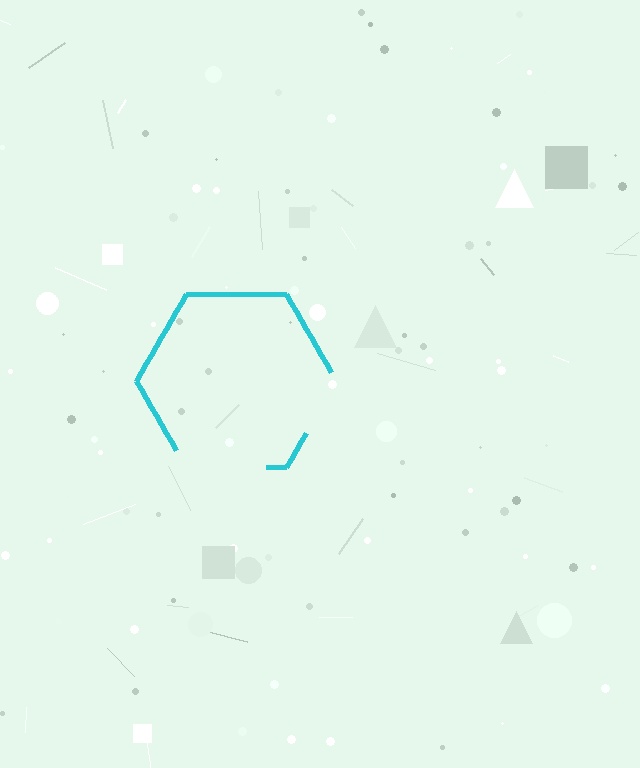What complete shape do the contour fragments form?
The contour fragments form a hexagon.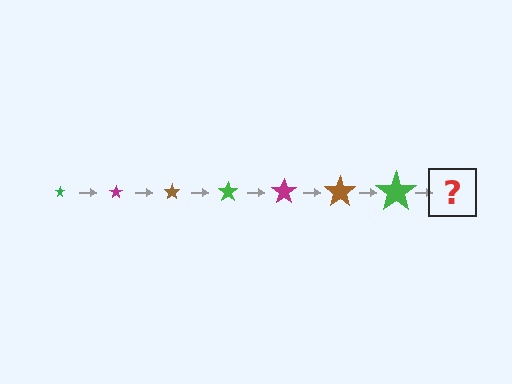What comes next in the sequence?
The next element should be a magenta star, larger than the previous one.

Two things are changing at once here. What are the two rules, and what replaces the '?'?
The two rules are that the star grows larger each step and the color cycles through green, magenta, and brown. The '?' should be a magenta star, larger than the previous one.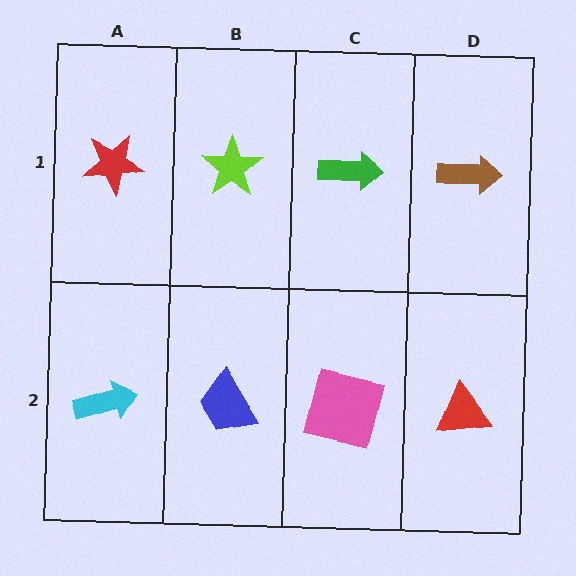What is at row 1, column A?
A red star.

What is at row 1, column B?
A lime star.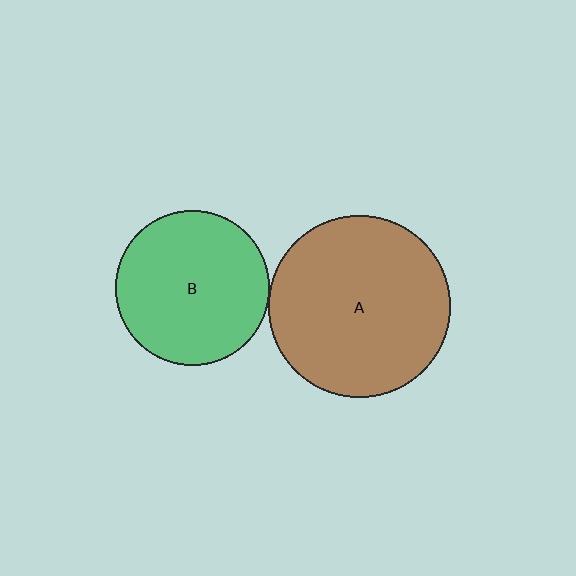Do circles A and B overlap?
Yes.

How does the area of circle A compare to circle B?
Approximately 1.4 times.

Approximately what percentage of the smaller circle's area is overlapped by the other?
Approximately 5%.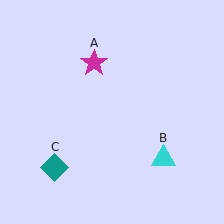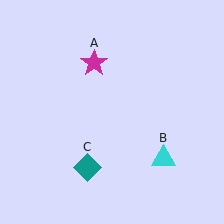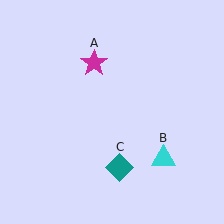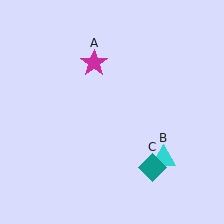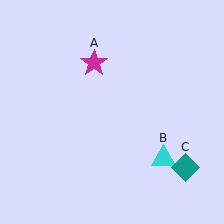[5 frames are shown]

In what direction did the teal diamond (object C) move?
The teal diamond (object C) moved right.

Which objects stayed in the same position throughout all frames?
Magenta star (object A) and cyan triangle (object B) remained stationary.